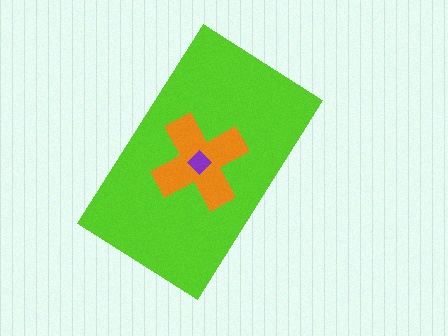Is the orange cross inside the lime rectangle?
Yes.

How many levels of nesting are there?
3.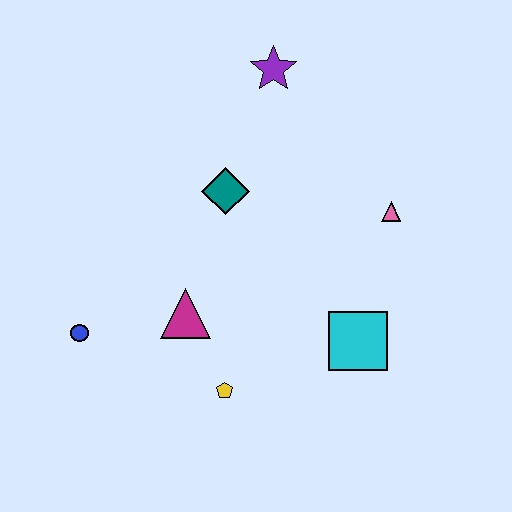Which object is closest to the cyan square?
The pink triangle is closest to the cyan square.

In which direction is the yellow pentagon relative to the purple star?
The yellow pentagon is below the purple star.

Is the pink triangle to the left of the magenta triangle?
No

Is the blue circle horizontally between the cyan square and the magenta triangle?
No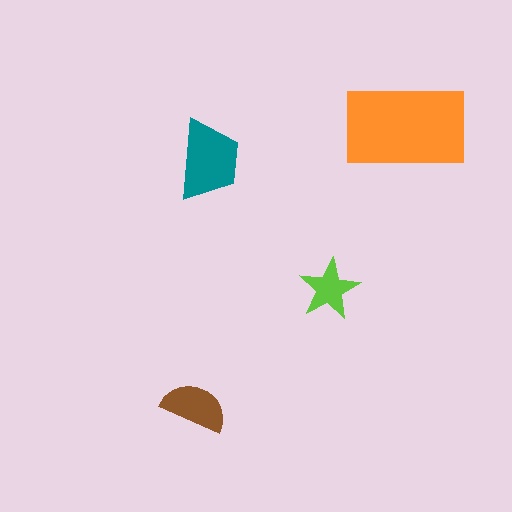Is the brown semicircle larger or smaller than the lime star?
Larger.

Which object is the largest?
The orange rectangle.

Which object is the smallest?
The lime star.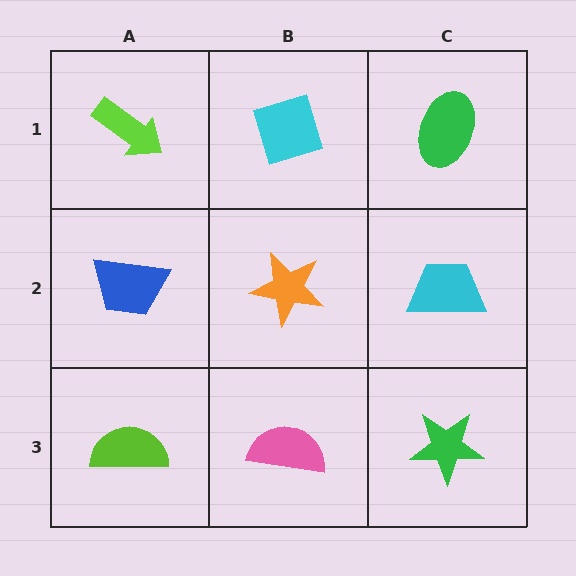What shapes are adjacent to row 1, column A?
A blue trapezoid (row 2, column A), a cyan diamond (row 1, column B).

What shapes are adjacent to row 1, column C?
A cyan trapezoid (row 2, column C), a cyan diamond (row 1, column B).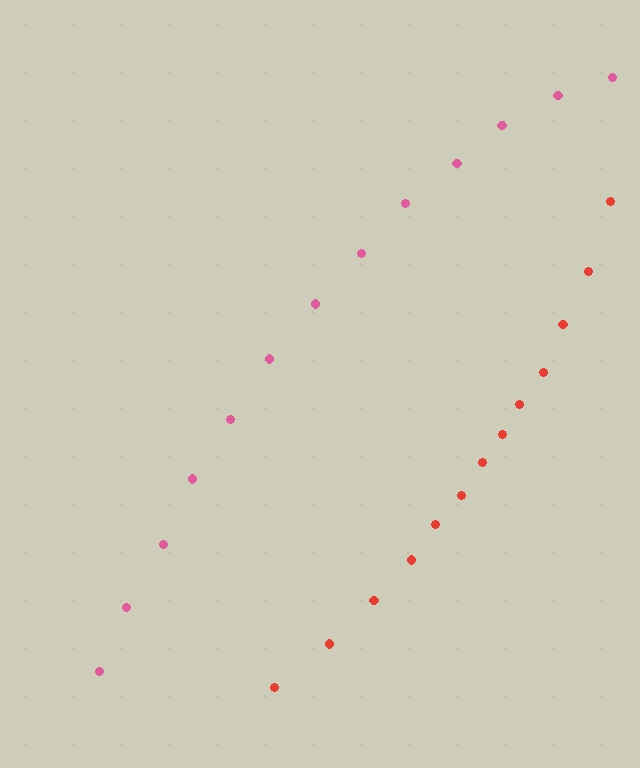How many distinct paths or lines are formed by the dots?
There are 2 distinct paths.